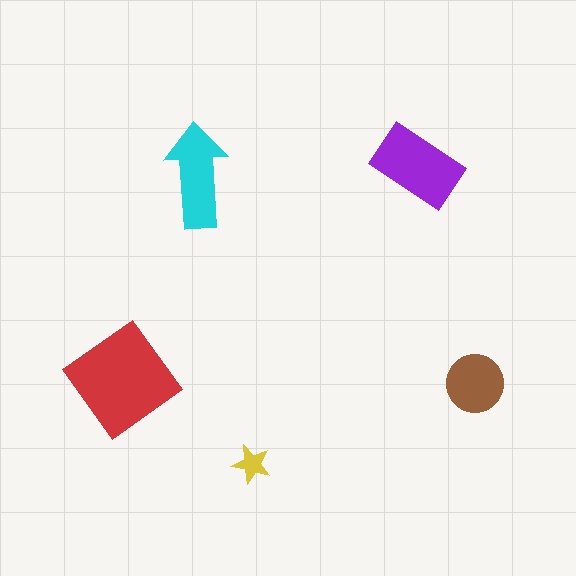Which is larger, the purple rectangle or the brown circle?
The purple rectangle.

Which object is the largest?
The red diamond.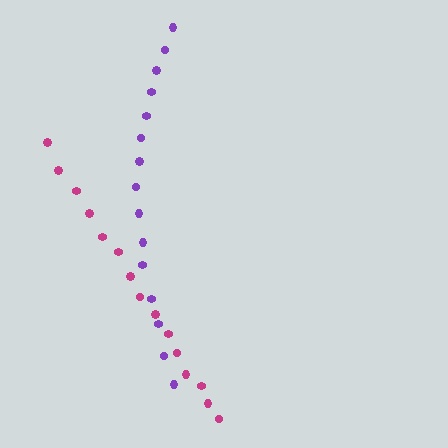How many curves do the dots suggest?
There are 2 distinct paths.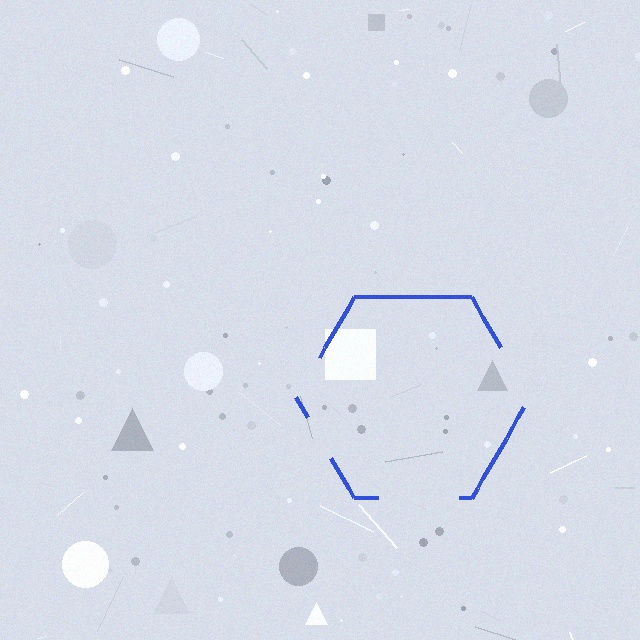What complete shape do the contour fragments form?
The contour fragments form a hexagon.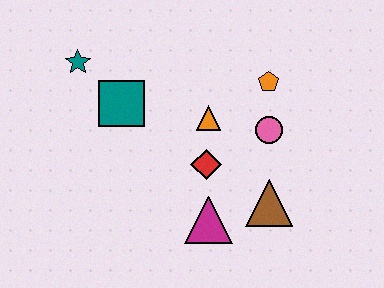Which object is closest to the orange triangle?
The red diamond is closest to the orange triangle.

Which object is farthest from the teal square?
The brown triangle is farthest from the teal square.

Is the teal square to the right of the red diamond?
No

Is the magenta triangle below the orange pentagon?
Yes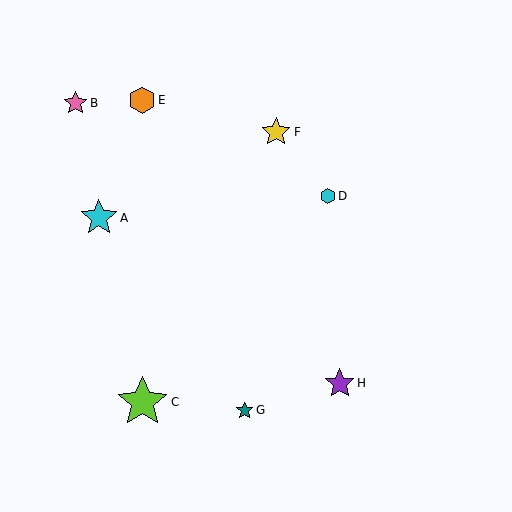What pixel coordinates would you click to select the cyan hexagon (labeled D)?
Click at (328, 196) to select the cyan hexagon D.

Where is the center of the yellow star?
The center of the yellow star is at (276, 132).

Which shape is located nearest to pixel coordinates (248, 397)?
The teal star (labeled G) at (245, 410) is nearest to that location.